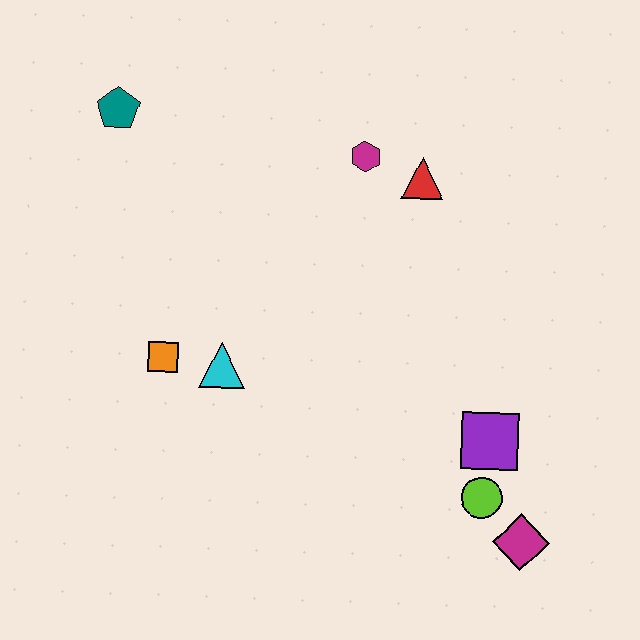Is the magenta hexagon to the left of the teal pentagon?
No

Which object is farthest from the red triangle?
The magenta diamond is farthest from the red triangle.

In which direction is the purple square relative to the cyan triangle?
The purple square is to the right of the cyan triangle.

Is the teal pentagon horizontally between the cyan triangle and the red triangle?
No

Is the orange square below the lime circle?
No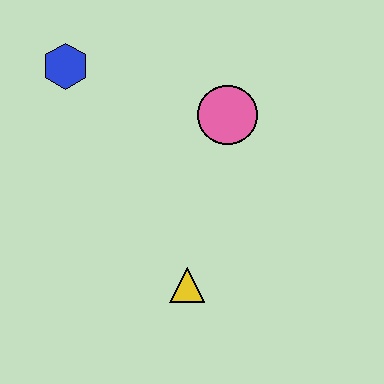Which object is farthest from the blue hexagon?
The yellow triangle is farthest from the blue hexagon.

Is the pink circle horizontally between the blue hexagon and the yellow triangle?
No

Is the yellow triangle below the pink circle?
Yes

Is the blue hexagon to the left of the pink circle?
Yes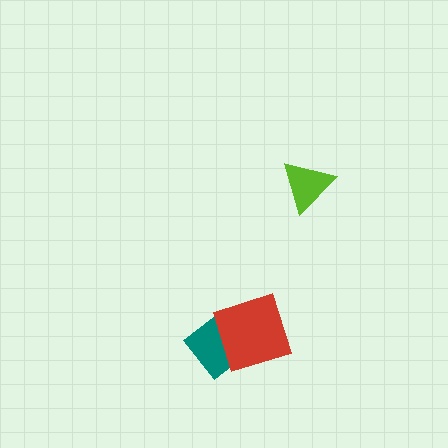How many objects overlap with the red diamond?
1 object overlaps with the red diamond.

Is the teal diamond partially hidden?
Yes, it is partially covered by another shape.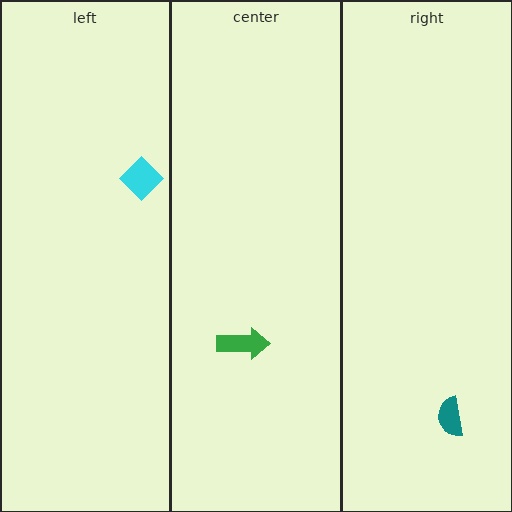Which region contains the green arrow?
The center region.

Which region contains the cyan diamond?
The left region.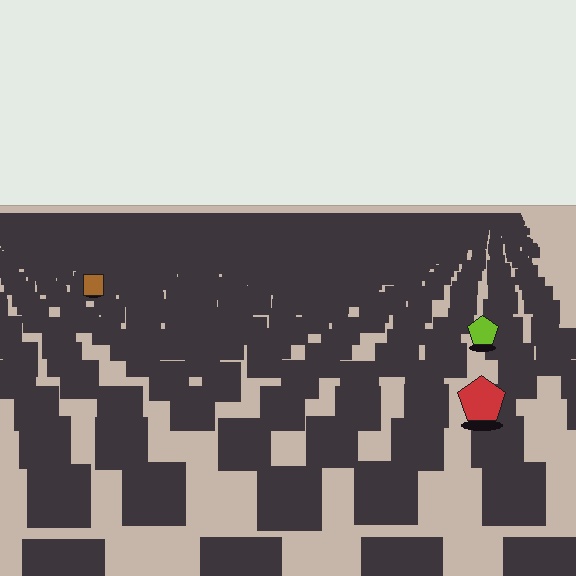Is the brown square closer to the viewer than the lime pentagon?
No. The lime pentagon is closer — you can tell from the texture gradient: the ground texture is coarser near it.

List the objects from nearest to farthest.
From nearest to farthest: the red pentagon, the lime pentagon, the brown square.